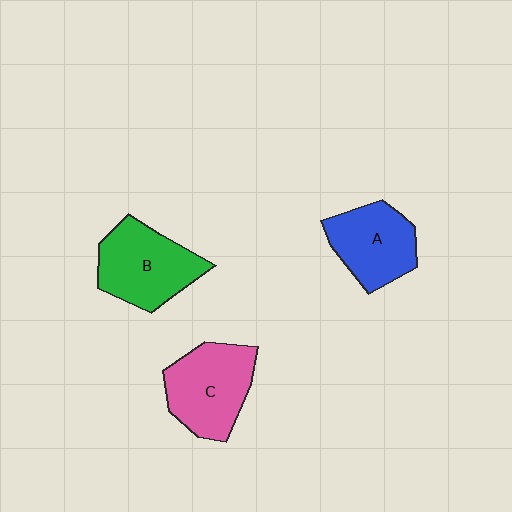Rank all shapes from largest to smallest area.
From largest to smallest: C (pink), B (green), A (blue).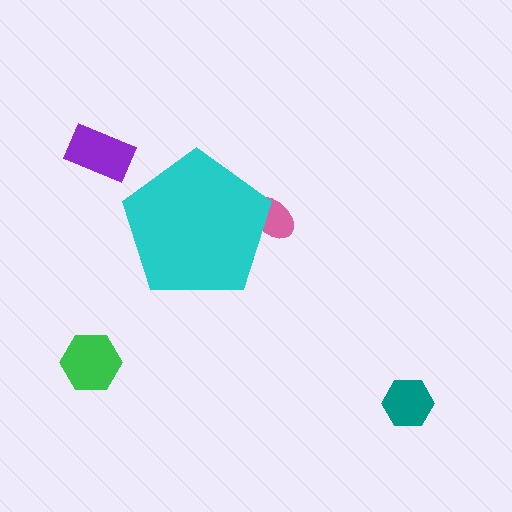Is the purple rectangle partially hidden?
No, the purple rectangle is fully visible.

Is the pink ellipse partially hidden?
Yes, the pink ellipse is partially hidden behind the cyan pentagon.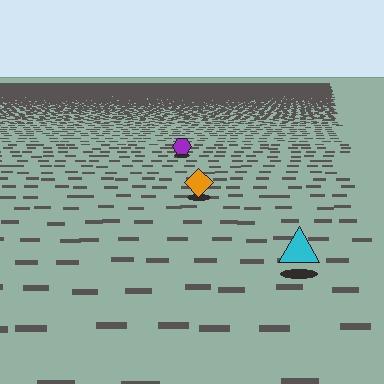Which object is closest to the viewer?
The cyan triangle is closest. The texture marks near it are larger and more spread out.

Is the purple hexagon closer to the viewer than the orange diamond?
No. The orange diamond is closer — you can tell from the texture gradient: the ground texture is coarser near it.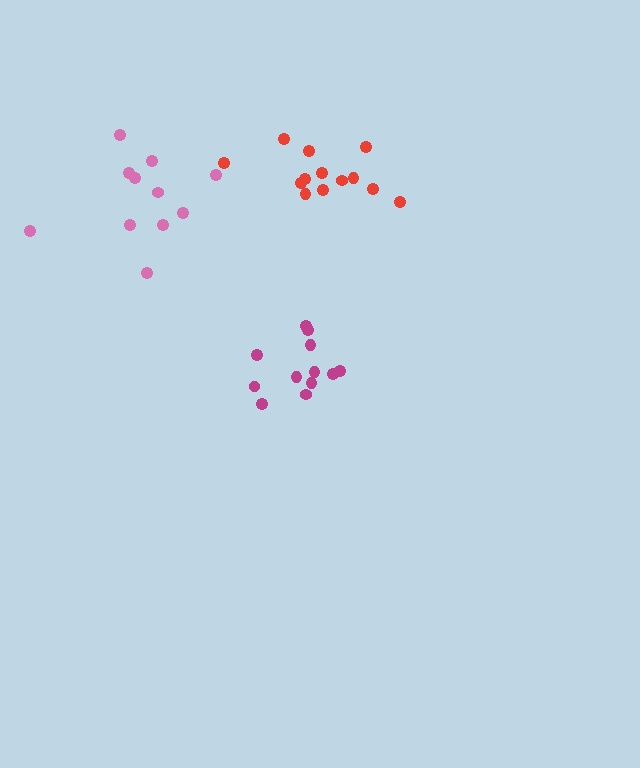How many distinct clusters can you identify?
There are 3 distinct clusters.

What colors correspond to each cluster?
The clusters are colored: magenta, pink, red.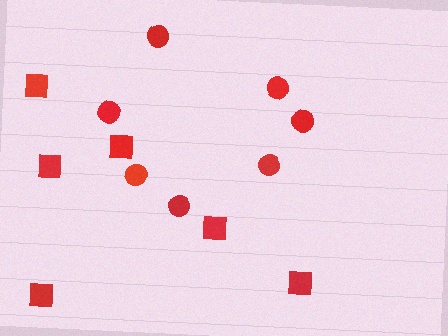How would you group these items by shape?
There are 2 groups: one group of squares (6) and one group of circles (7).